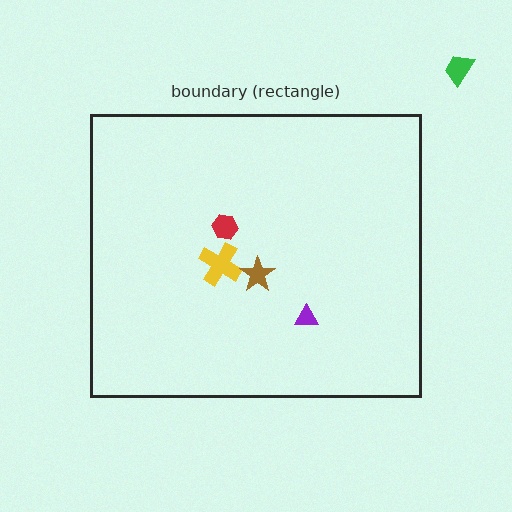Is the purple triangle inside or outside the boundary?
Inside.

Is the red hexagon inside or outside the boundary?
Inside.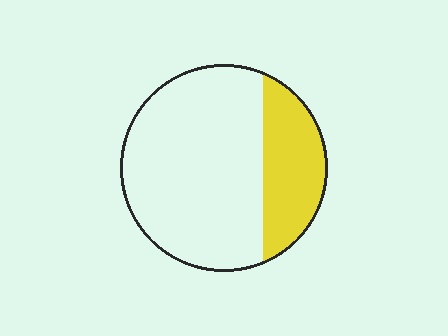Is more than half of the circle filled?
No.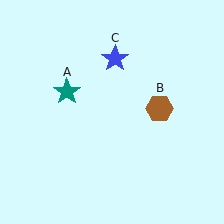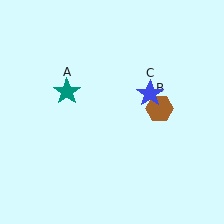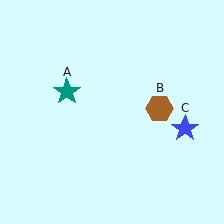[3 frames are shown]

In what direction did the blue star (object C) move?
The blue star (object C) moved down and to the right.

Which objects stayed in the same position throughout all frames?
Teal star (object A) and brown hexagon (object B) remained stationary.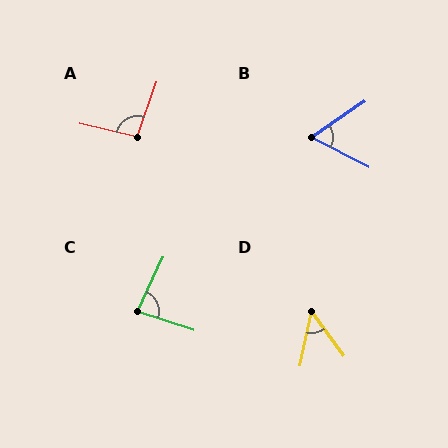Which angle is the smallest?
D, at approximately 49 degrees.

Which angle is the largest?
A, at approximately 97 degrees.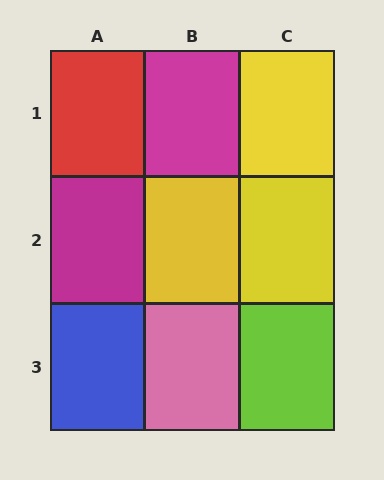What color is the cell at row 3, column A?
Blue.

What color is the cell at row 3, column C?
Lime.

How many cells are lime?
1 cell is lime.